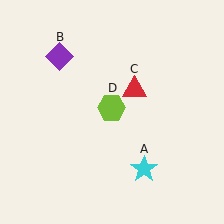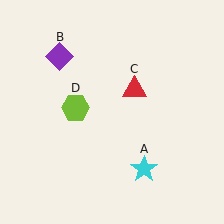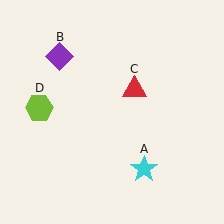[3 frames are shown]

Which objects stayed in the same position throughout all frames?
Cyan star (object A) and purple diamond (object B) and red triangle (object C) remained stationary.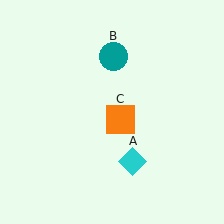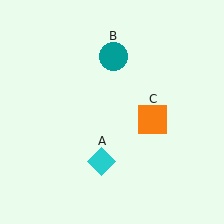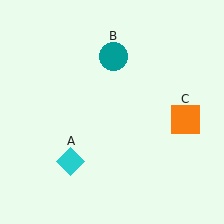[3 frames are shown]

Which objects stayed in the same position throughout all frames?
Teal circle (object B) remained stationary.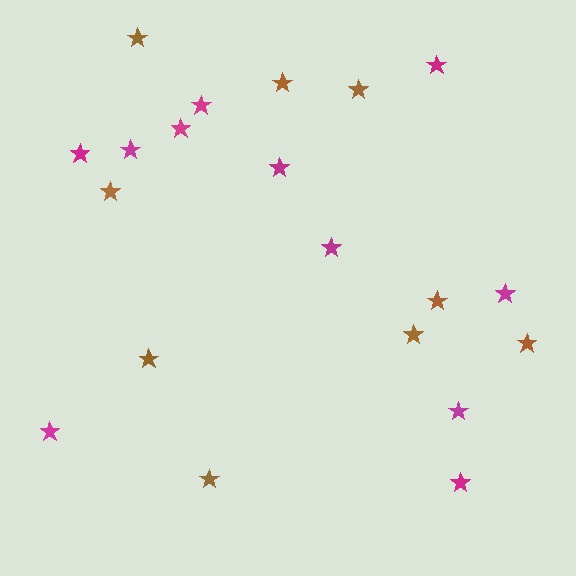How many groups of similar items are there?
There are 2 groups: one group of magenta stars (11) and one group of brown stars (9).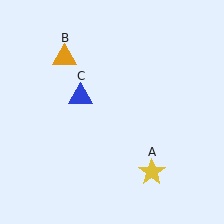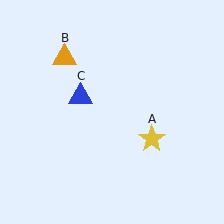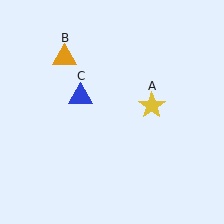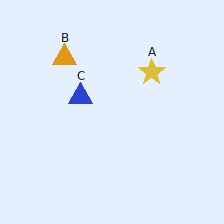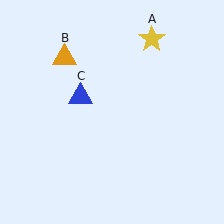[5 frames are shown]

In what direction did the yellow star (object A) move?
The yellow star (object A) moved up.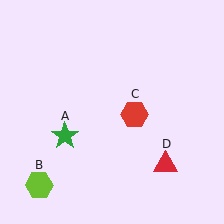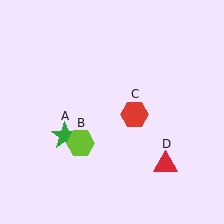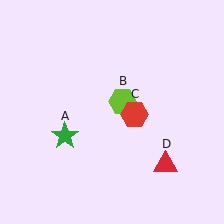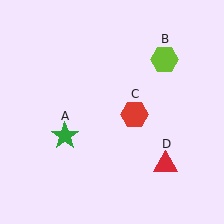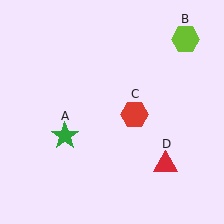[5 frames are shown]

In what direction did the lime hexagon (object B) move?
The lime hexagon (object B) moved up and to the right.